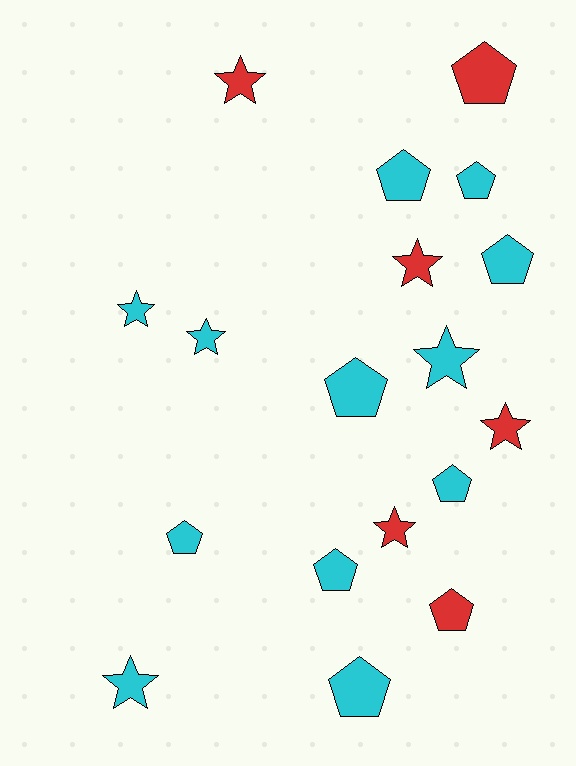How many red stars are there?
There are 4 red stars.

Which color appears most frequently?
Cyan, with 12 objects.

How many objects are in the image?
There are 18 objects.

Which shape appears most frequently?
Pentagon, with 10 objects.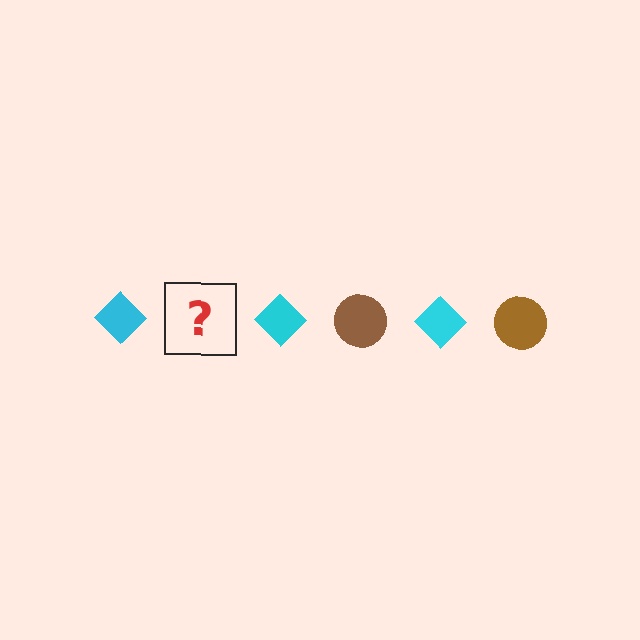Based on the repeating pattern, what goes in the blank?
The blank should be a brown circle.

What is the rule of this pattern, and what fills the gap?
The rule is that the pattern alternates between cyan diamond and brown circle. The gap should be filled with a brown circle.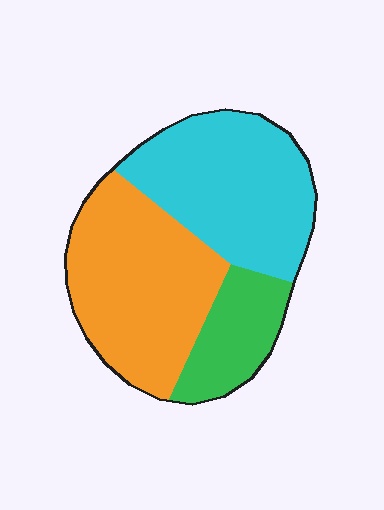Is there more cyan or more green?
Cyan.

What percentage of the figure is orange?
Orange takes up between a quarter and a half of the figure.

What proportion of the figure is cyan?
Cyan covers about 40% of the figure.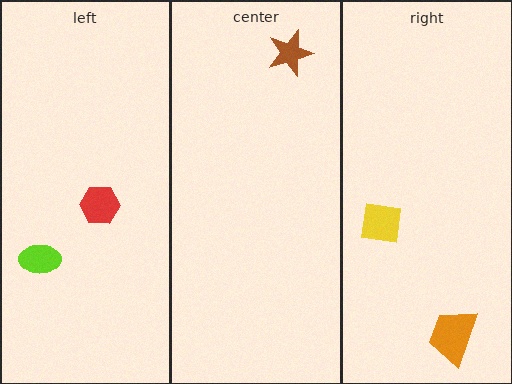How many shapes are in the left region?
2.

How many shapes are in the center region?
1.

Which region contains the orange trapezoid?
The right region.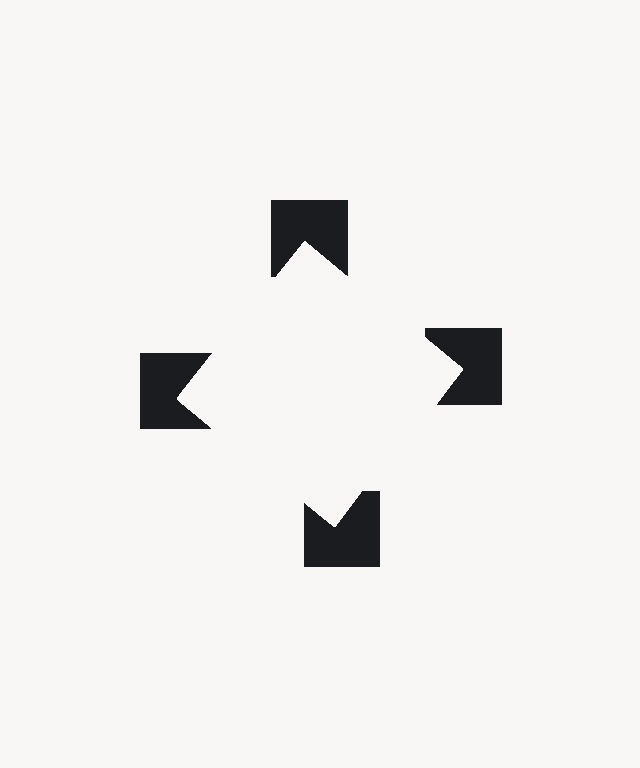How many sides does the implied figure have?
4 sides.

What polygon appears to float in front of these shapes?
An illusory square — its edges are inferred from the aligned wedge cuts in the notched squares, not physically drawn.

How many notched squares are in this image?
There are 4 — one at each vertex of the illusory square.